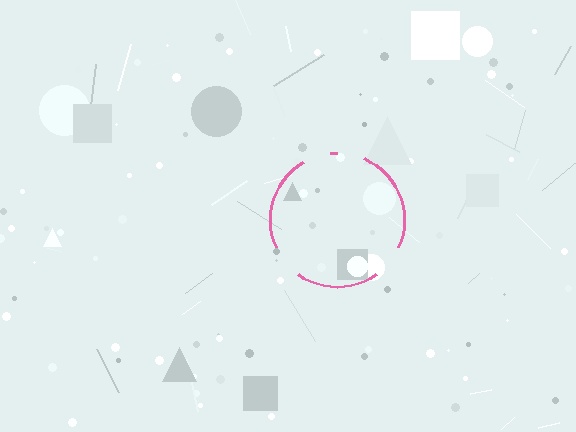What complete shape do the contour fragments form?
The contour fragments form a circle.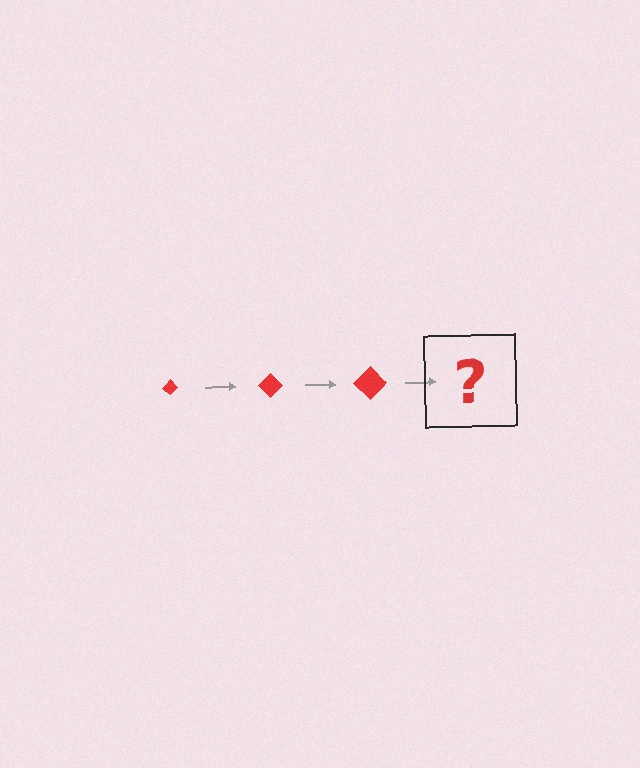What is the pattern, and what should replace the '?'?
The pattern is that the diamond gets progressively larger each step. The '?' should be a red diamond, larger than the previous one.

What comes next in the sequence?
The next element should be a red diamond, larger than the previous one.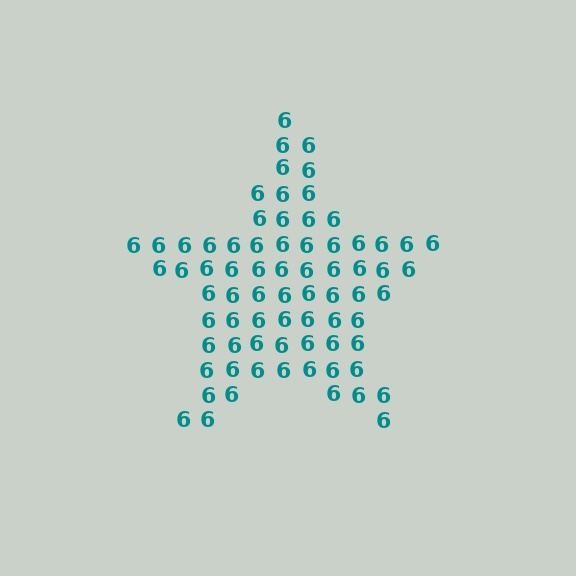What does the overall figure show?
The overall figure shows a star.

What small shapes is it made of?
It is made of small digit 6's.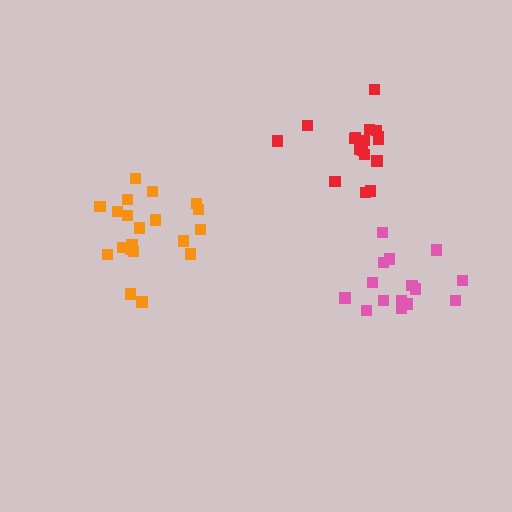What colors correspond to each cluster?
The clusters are colored: orange, pink, red.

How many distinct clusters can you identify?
There are 3 distinct clusters.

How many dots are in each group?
Group 1: 20 dots, Group 2: 15 dots, Group 3: 17 dots (52 total).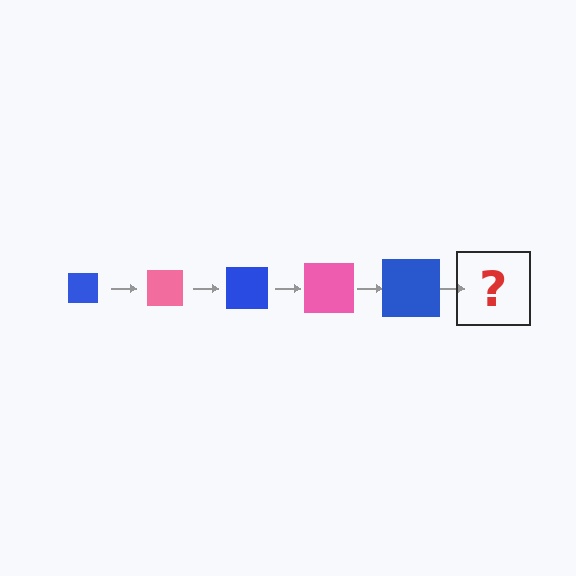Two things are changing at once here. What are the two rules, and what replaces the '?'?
The two rules are that the square grows larger each step and the color cycles through blue and pink. The '?' should be a pink square, larger than the previous one.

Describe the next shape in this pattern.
It should be a pink square, larger than the previous one.